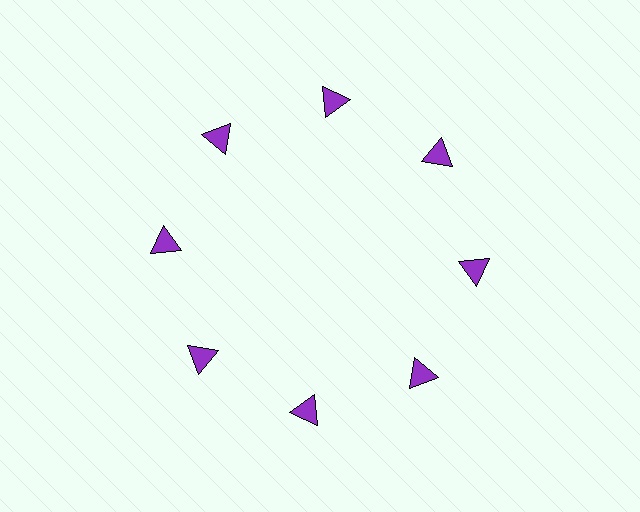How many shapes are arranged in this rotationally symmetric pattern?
There are 8 shapes, arranged in 8 groups of 1.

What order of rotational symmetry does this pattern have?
This pattern has 8-fold rotational symmetry.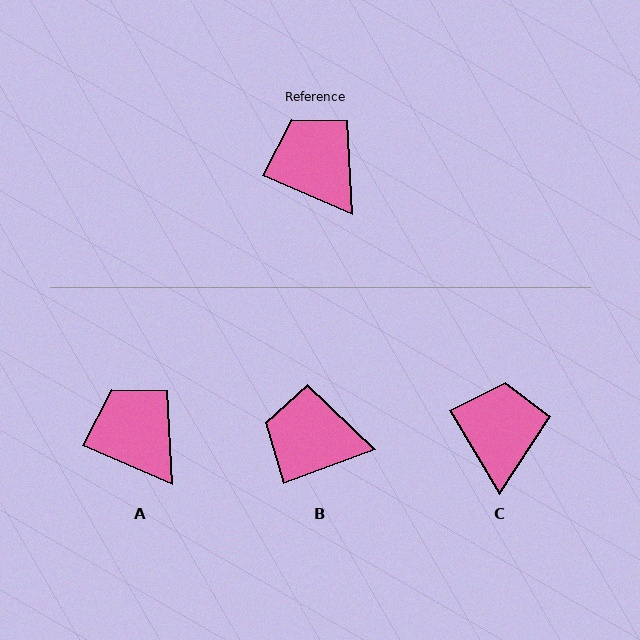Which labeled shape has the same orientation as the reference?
A.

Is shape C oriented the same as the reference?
No, it is off by about 36 degrees.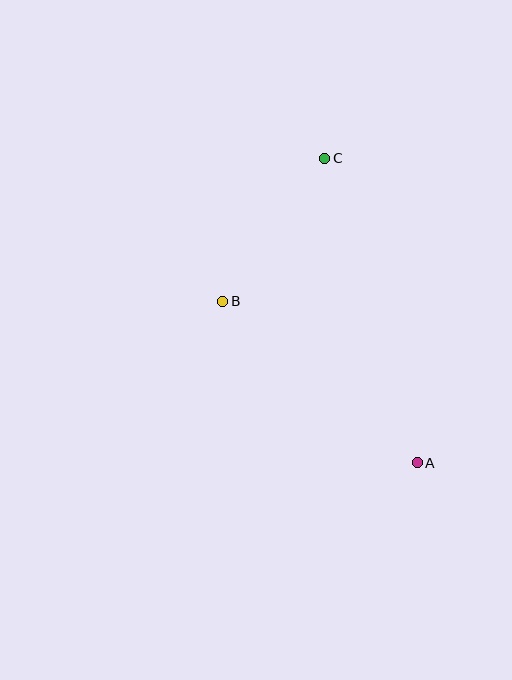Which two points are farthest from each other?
Points A and C are farthest from each other.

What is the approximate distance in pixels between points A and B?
The distance between A and B is approximately 253 pixels.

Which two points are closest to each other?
Points B and C are closest to each other.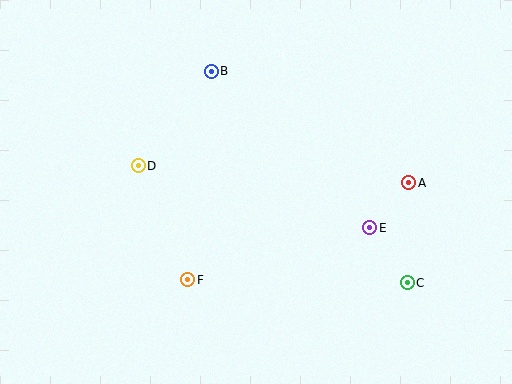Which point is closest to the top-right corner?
Point A is closest to the top-right corner.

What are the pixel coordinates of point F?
Point F is at (188, 280).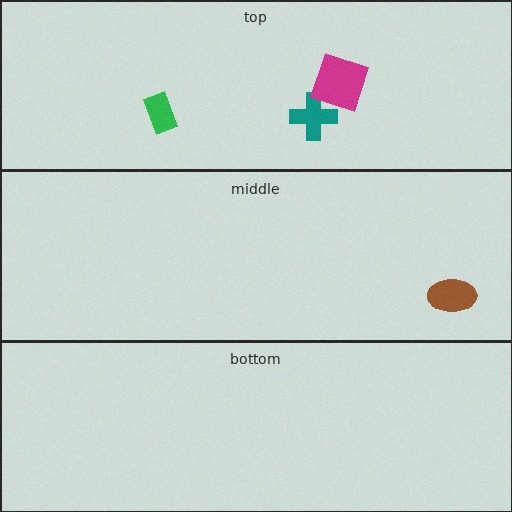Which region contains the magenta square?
The top region.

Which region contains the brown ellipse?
The middle region.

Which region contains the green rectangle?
The top region.